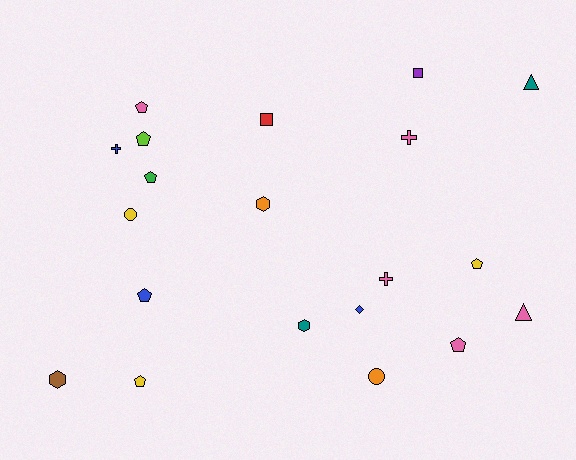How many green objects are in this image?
There is 1 green object.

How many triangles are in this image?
There are 2 triangles.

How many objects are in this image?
There are 20 objects.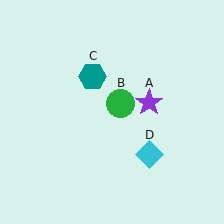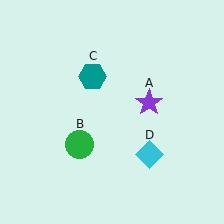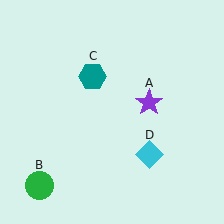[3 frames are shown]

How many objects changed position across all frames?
1 object changed position: green circle (object B).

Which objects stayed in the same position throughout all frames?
Purple star (object A) and teal hexagon (object C) and cyan diamond (object D) remained stationary.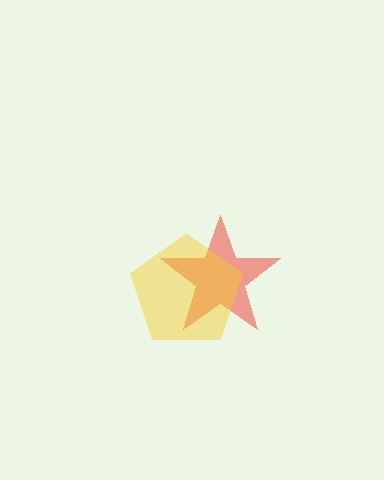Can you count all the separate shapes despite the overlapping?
Yes, there are 2 separate shapes.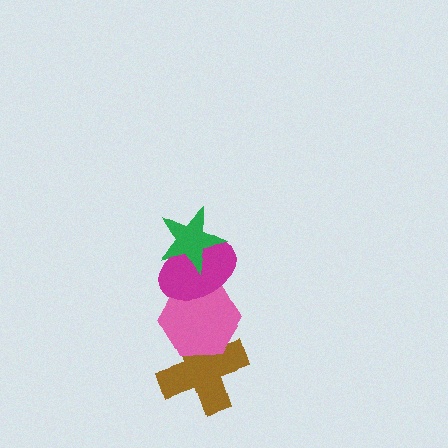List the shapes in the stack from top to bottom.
From top to bottom: the green star, the magenta ellipse, the pink hexagon, the brown cross.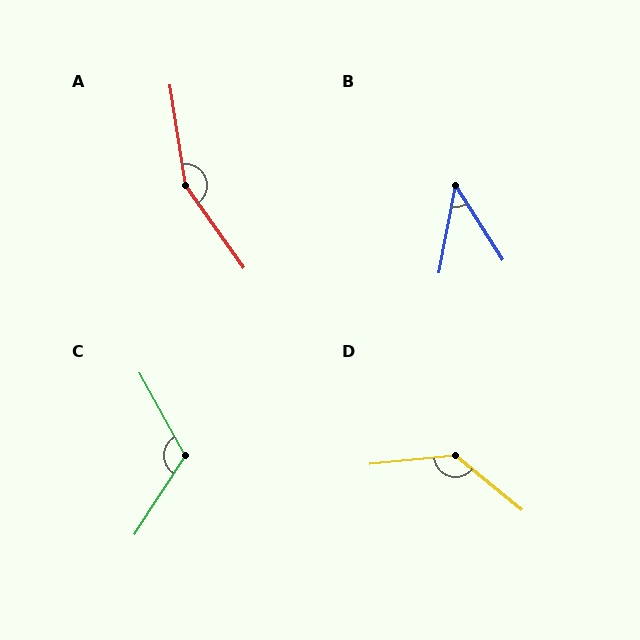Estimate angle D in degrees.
Approximately 135 degrees.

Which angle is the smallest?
B, at approximately 43 degrees.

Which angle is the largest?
A, at approximately 154 degrees.